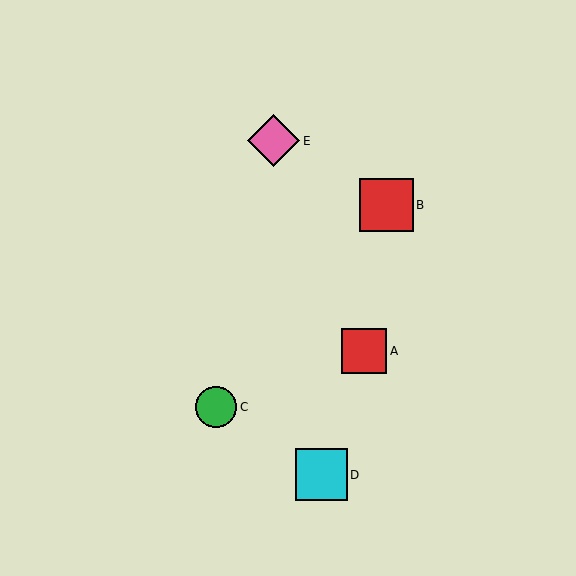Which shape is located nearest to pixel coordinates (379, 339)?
The red square (labeled A) at (364, 351) is nearest to that location.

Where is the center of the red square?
The center of the red square is at (364, 351).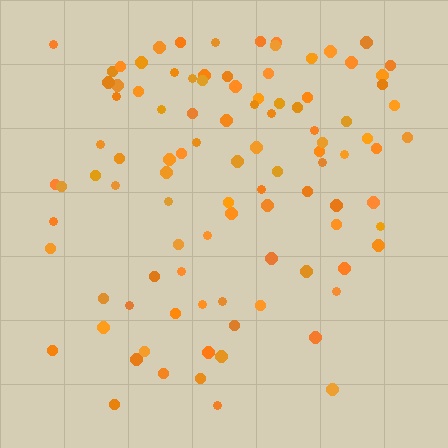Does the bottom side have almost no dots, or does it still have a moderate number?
Still a moderate number, just noticeably fewer than the top.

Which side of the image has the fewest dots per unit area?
The bottom.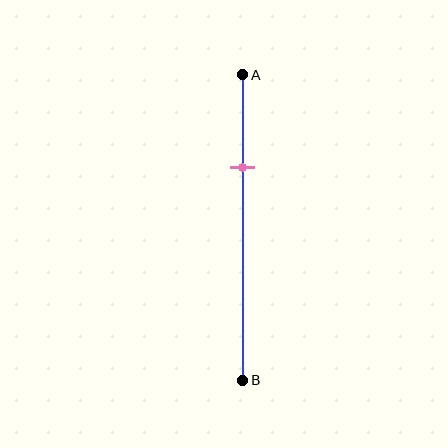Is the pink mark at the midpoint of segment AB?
No, the mark is at about 30% from A, not at the 50% midpoint.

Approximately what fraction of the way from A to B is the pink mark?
The pink mark is approximately 30% of the way from A to B.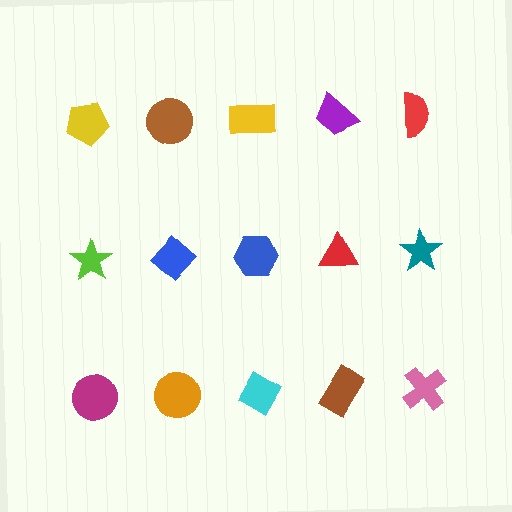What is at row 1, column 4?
A purple trapezoid.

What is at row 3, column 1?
A magenta circle.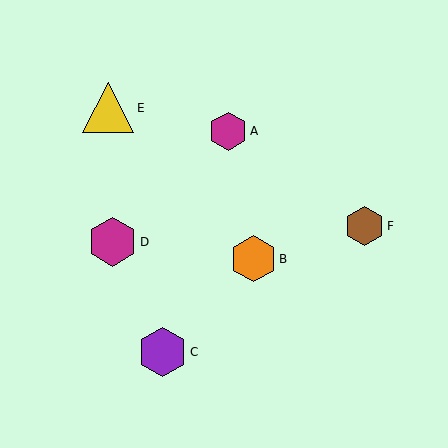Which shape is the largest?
The yellow triangle (labeled E) is the largest.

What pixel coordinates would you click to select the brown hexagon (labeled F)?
Click at (365, 226) to select the brown hexagon F.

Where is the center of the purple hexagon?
The center of the purple hexagon is at (162, 352).